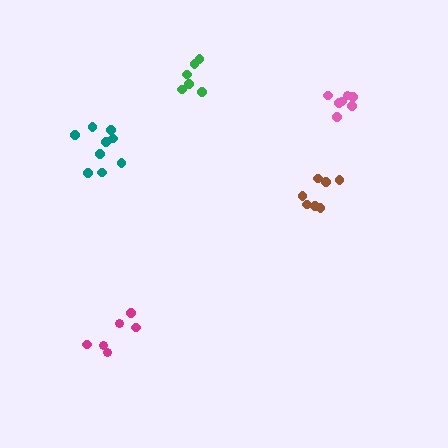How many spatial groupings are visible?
There are 5 spatial groupings.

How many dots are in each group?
Group 1: 6 dots, Group 2: 9 dots, Group 3: 7 dots, Group 4: 7 dots, Group 5: 6 dots (35 total).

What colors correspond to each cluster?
The clusters are colored: magenta, teal, pink, brown, green.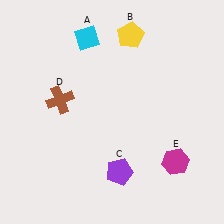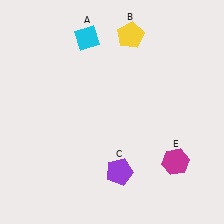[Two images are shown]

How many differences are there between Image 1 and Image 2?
There is 1 difference between the two images.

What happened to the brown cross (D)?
The brown cross (D) was removed in Image 2. It was in the top-left area of Image 1.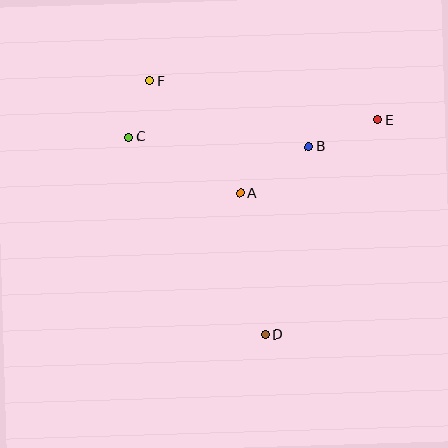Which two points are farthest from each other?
Points D and F are farthest from each other.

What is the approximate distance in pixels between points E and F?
The distance between E and F is approximately 232 pixels.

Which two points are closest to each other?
Points C and F are closest to each other.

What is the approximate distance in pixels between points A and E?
The distance between A and E is approximately 156 pixels.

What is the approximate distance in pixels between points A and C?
The distance between A and C is approximately 125 pixels.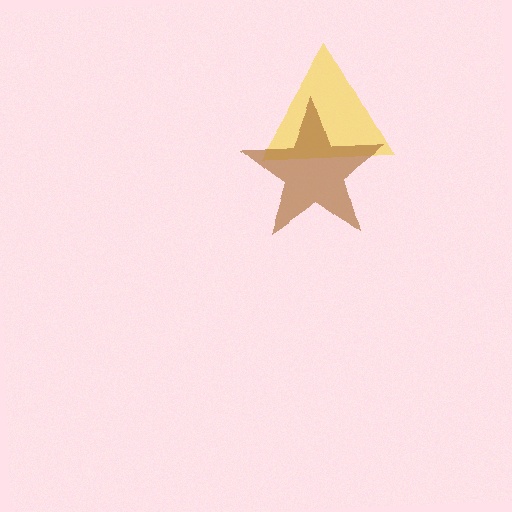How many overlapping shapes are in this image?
There are 2 overlapping shapes in the image.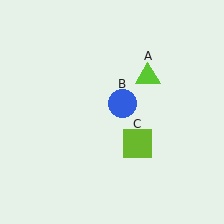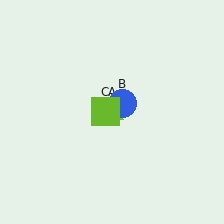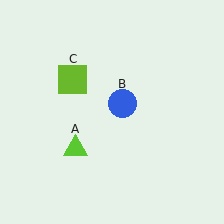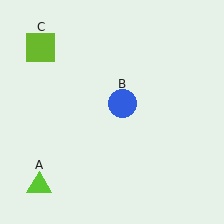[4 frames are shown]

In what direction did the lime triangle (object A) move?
The lime triangle (object A) moved down and to the left.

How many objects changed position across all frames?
2 objects changed position: lime triangle (object A), lime square (object C).